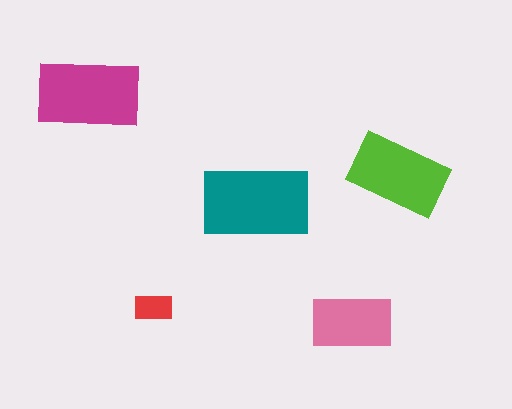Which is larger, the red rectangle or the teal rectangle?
The teal one.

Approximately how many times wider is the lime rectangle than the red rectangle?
About 2.5 times wider.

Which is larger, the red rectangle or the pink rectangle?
The pink one.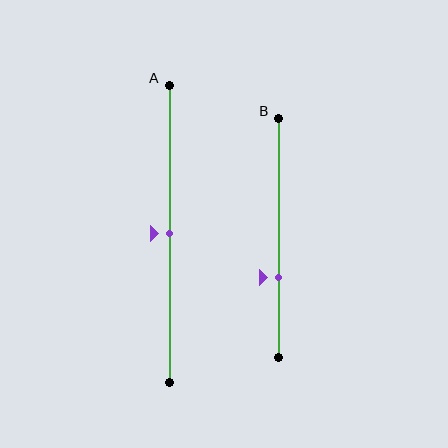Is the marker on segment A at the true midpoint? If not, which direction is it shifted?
Yes, the marker on segment A is at the true midpoint.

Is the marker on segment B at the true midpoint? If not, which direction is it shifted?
No, the marker on segment B is shifted downward by about 17% of the segment length.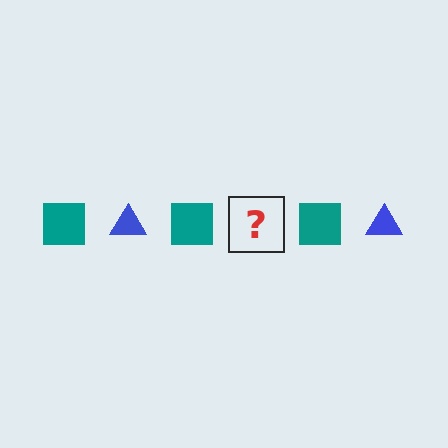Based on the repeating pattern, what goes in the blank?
The blank should be a blue triangle.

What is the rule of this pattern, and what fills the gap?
The rule is that the pattern alternates between teal square and blue triangle. The gap should be filled with a blue triangle.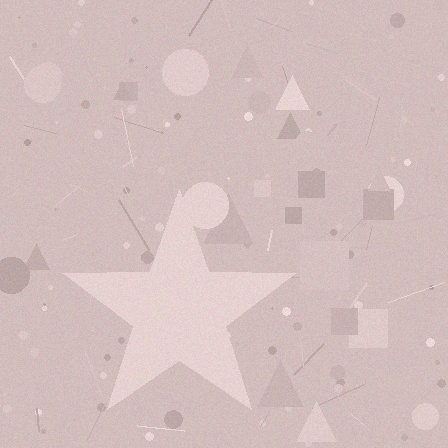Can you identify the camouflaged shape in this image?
The camouflaged shape is a star.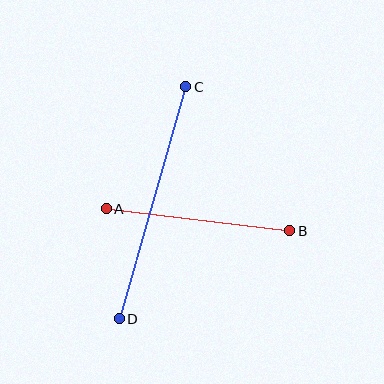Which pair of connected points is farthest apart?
Points C and D are farthest apart.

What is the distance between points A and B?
The distance is approximately 185 pixels.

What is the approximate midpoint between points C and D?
The midpoint is at approximately (153, 203) pixels.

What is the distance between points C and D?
The distance is approximately 241 pixels.